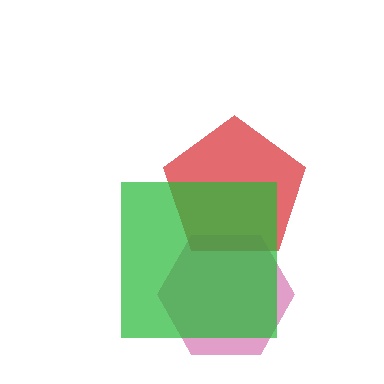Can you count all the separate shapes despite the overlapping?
Yes, there are 3 separate shapes.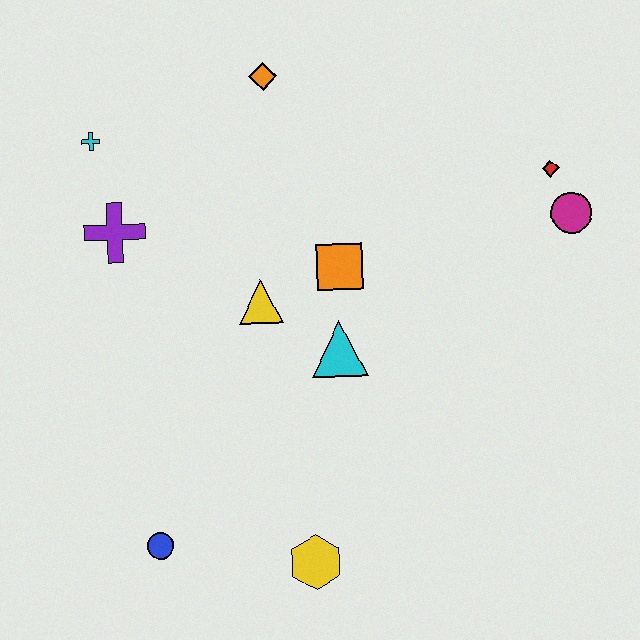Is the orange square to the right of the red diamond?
No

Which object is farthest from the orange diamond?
The yellow hexagon is farthest from the orange diamond.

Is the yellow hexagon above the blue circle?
No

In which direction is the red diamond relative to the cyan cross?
The red diamond is to the right of the cyan cross.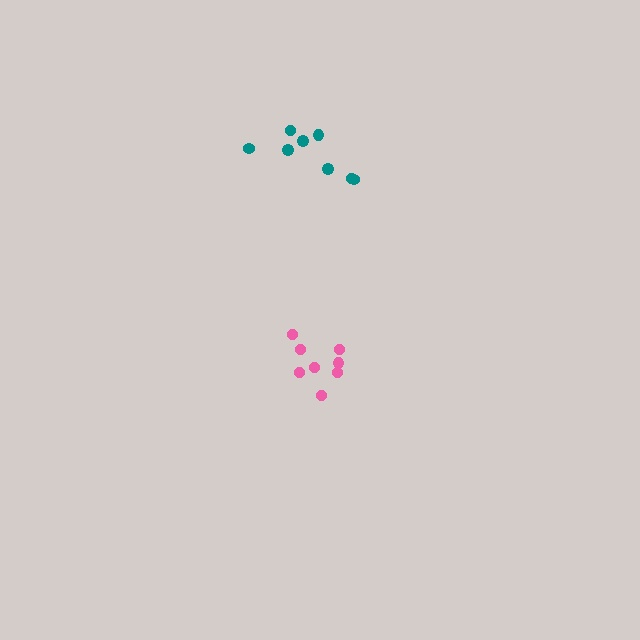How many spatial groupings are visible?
There are 2 spatial groupings.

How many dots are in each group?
Group 1: 8 dots, Group 2: 8 dots (16 total).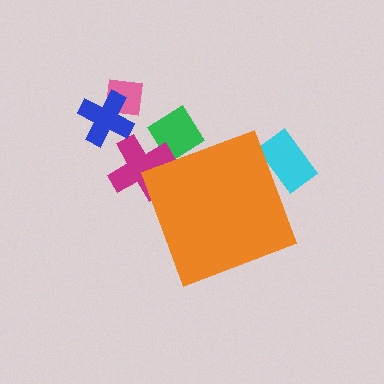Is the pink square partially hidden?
No, the pink square is fully visible.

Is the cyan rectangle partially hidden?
Yes, the cyan rectangle is partially hidden behind the orange diamond.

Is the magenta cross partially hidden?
Yes, the magenta cross is partially hidden behind the orange diamond.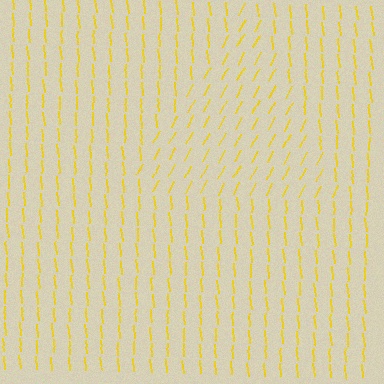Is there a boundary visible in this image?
Yes, there is a texture boundary formed by a change in line orientation.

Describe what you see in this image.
The image is filled with small yellow line segments. A triangle region in the image has lines oriented differently from the surrounding lines, creating a visible texture boundary.